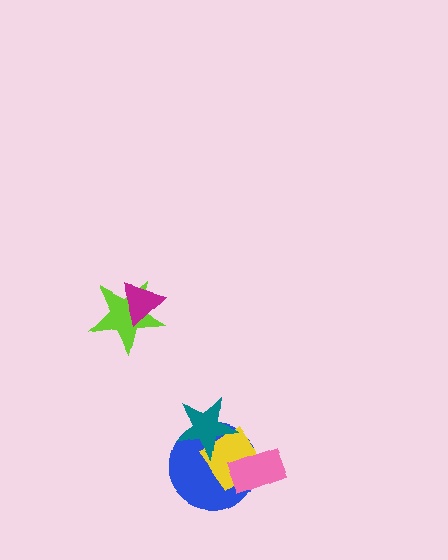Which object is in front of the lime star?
The magenta triangle is in front of the lime star.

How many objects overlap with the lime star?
1 object overlaps with the lime star.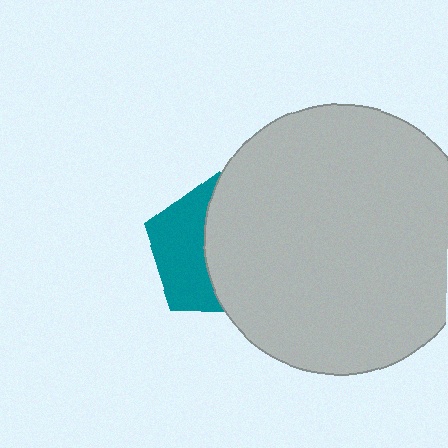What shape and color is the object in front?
The object in front is a light gray circle.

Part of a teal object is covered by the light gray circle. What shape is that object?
It is a pentagon.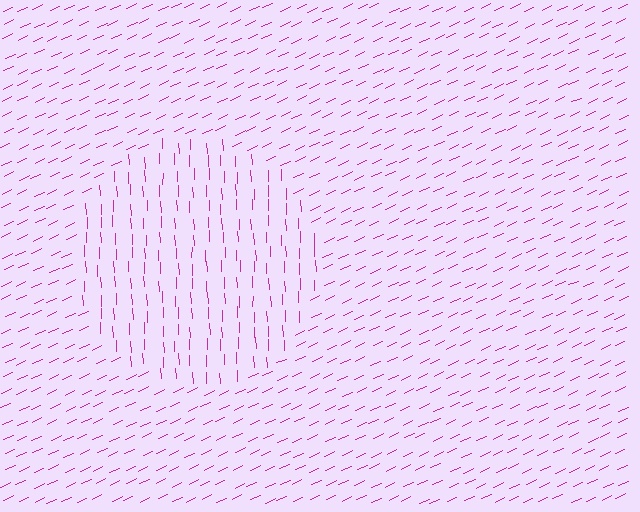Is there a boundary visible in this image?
Yes, there is a texture boundary formed by a change in line orientation.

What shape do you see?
I see a circle.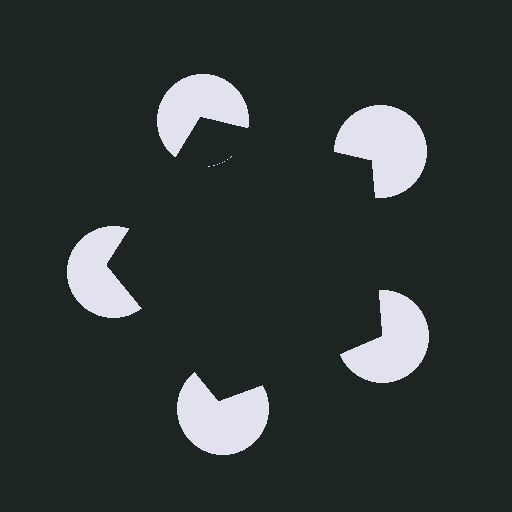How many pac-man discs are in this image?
There are 5 — one at each vertex of the illusory pentagon.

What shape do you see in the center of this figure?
An illusory pentagon — its edges are inferred from the aligned wedge cuts in the pac-man discs, not physically drawn.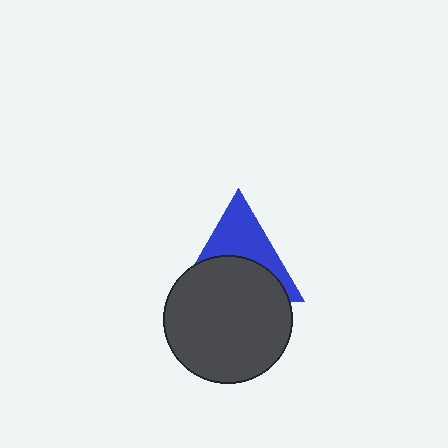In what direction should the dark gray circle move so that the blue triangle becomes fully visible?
The dark gray circle should move down. That is the shortest direction to clear the overlap and leave the blue triangle fully visible.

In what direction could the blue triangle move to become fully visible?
The blue triangle could move up. That would shift it out from behind the dark gray circle entirely.